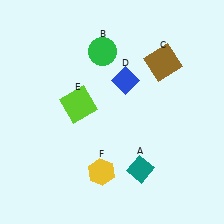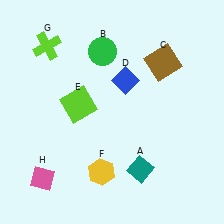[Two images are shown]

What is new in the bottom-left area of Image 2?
A pink diamond (H) was added in the bottom-left area of Image 2.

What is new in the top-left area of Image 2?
A lime cross (G) was added in the top-left area of Image 2.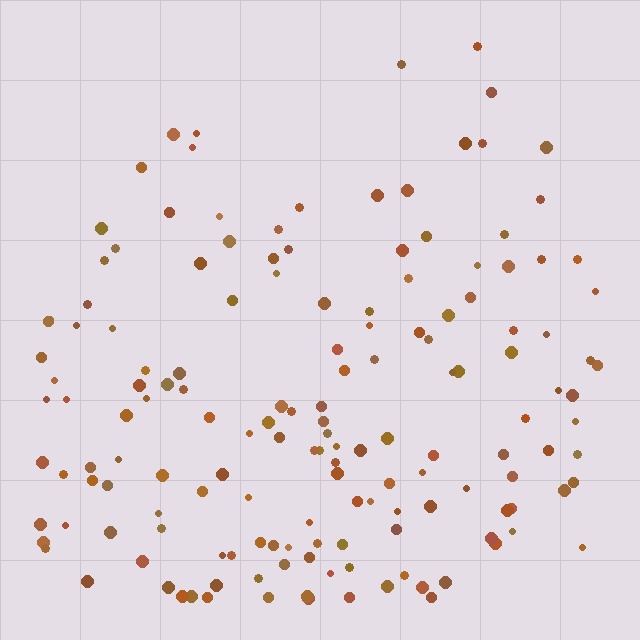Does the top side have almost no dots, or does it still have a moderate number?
Still a moderate number, just noticeably fewer than the bottom.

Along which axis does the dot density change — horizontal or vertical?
Vertical.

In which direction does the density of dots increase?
From top to bottom, with the bottom side densest.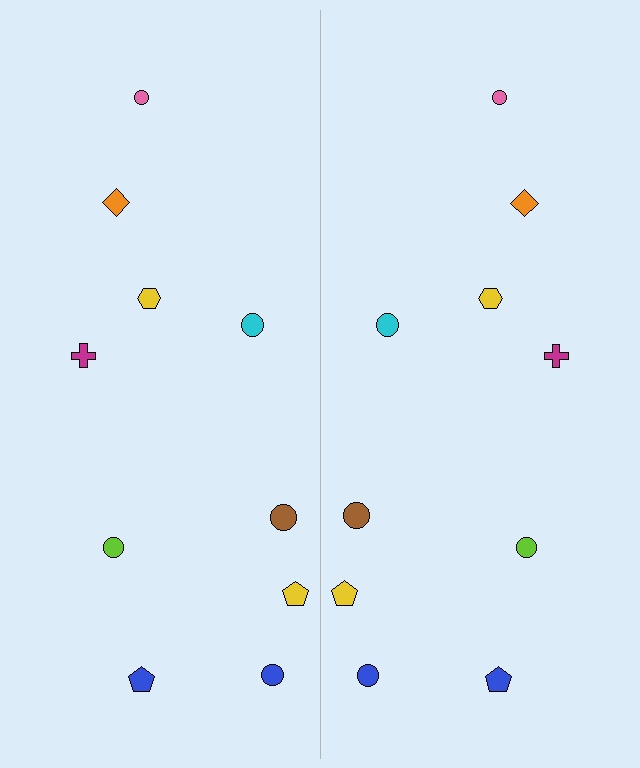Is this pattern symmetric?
Yes, this pattern has bilateral (reflection) symmetry.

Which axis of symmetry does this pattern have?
The pattern has a vertical axis of symmetry running through the center of the image.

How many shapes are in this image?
There are 20 shapes in this image.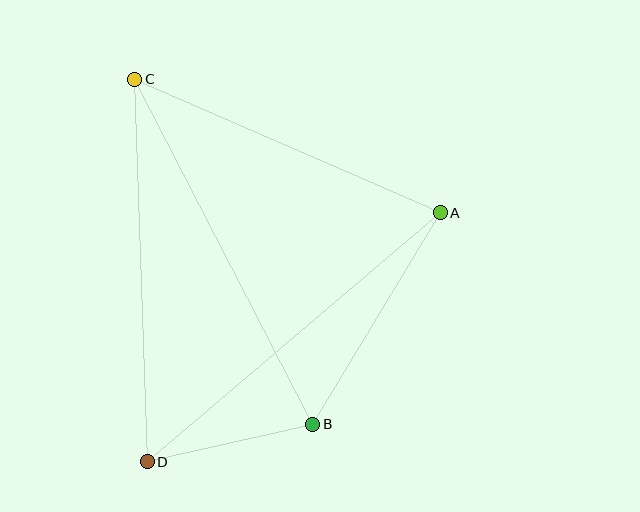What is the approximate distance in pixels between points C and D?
The distance between C and D is approximately 383 pixels.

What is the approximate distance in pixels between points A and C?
The distance between A and C is approximately 333 pixels.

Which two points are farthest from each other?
Points B and C are farthest from each other.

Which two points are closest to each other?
Points B and D are closest to each other.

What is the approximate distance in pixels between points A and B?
The distance between A and B is approximately 247 pixels.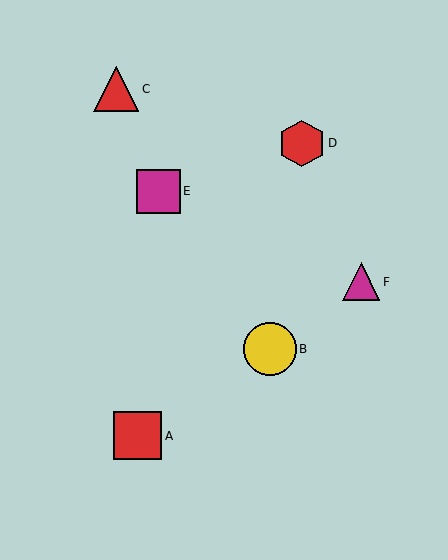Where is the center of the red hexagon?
The center of the red hexagon is at (302, 143).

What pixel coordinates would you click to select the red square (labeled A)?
Click at (138, 436) to select the red square A.